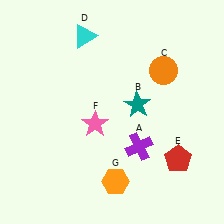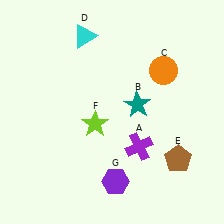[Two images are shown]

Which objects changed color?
E changed from red to brown. F changed from pink to lime. G changed from orange to purple.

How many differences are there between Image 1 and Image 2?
There are 3 differences between the two images.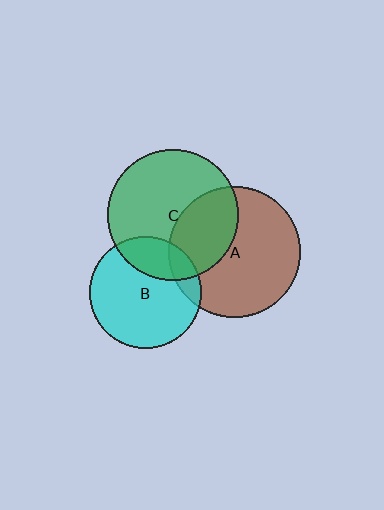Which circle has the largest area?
Circle A (brown).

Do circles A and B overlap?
Yes.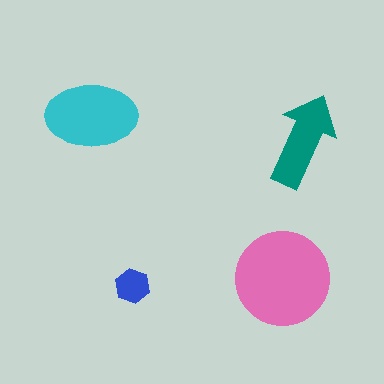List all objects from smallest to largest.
The blue hexagon, the teal arrow, the cyan ellipse, the pink circle.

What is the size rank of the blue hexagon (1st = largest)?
4th.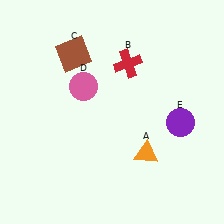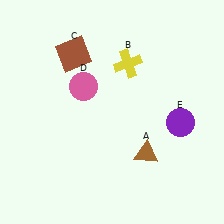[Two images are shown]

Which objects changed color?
A changed from orange to brown. B changed from red to yellow.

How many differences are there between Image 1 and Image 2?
There are 2 differences between the two images.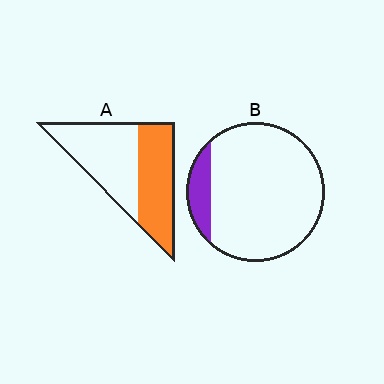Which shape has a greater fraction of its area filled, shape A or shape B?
Shape A.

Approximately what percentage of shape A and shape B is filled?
A is approximately 45% and B is approximately 10%.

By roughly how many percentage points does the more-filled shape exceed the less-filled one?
By roughly 35 percentage points (A over B).